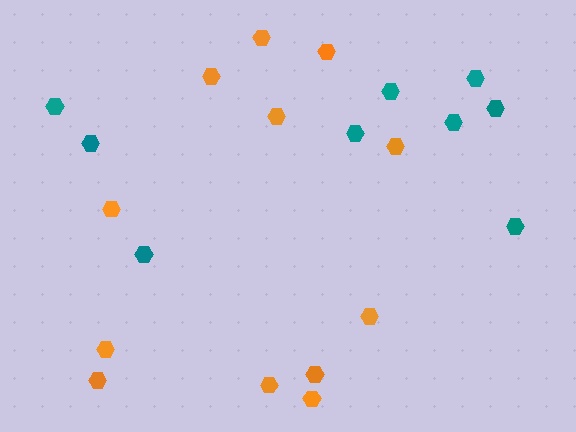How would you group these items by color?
There are 2 groups: one group of orange hexagons (12) and one group of teal hexagons (9).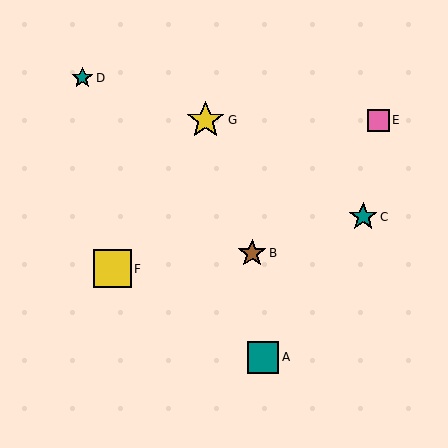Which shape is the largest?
The yellow square (labeled F) is the largest.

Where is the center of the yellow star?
The center of the yellow star is at (206, 120).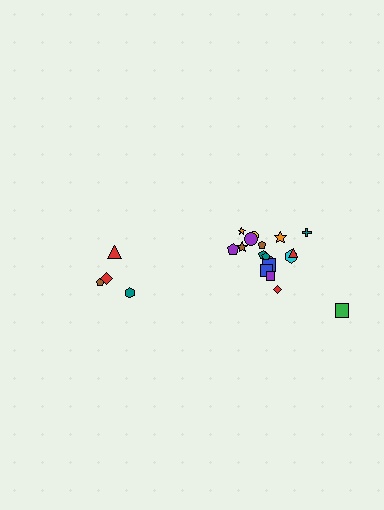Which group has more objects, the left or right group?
The right group.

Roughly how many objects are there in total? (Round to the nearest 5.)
Roughly 20 objects in total.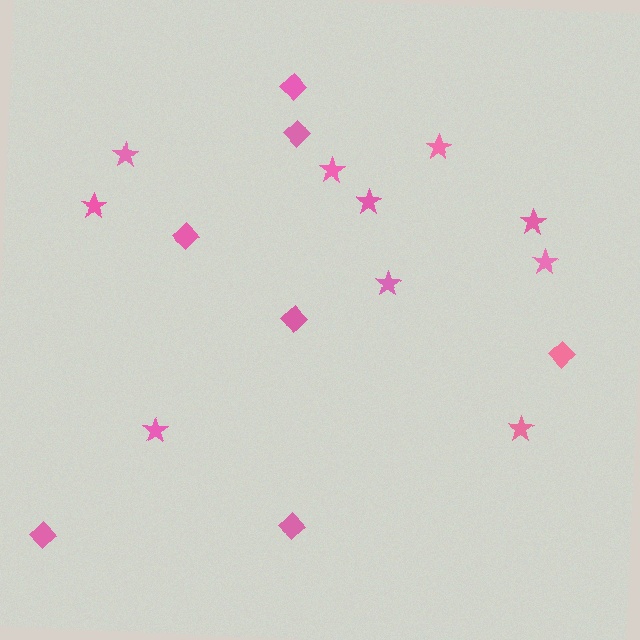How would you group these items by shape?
There are 2 groups: one group of stars (10) and one group of diamonds (7).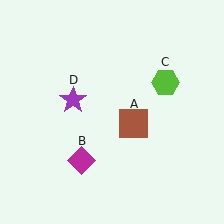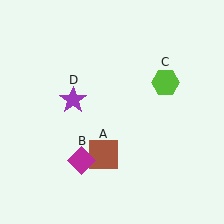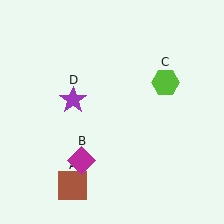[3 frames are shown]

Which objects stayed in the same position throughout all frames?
Magenta diamond (object B) and lime hexagon (object C) and purple star (object D) remained stationary.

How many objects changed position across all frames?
1 object changed position: brown square (object A).